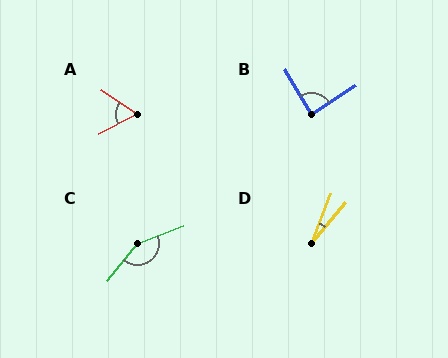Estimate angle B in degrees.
Approximately 88 degrees.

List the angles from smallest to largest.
D (19°), A (61°), B (88°), C (150°).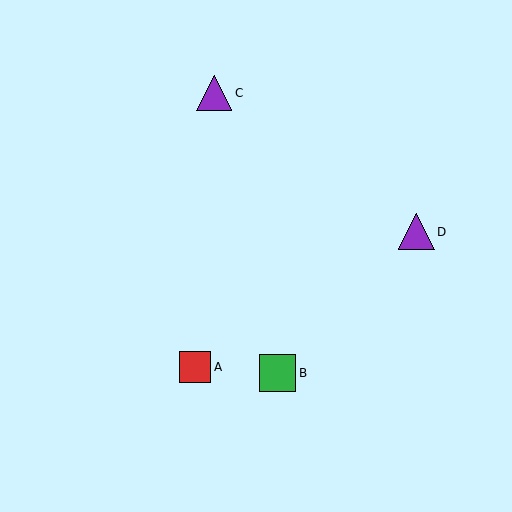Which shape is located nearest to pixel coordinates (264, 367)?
The green square (labeled B) at (278, 373) is nearest to that location.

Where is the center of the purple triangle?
The center of the purple triangle is at (214, 93).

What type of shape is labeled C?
Shape C is a purple triangle.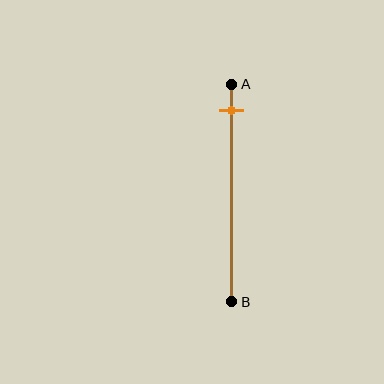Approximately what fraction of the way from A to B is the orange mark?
The orange mark is approximately 10% of the way from A to B.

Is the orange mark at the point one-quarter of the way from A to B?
No, the mark is at about 10% from A, not at the 25% one-quarter point.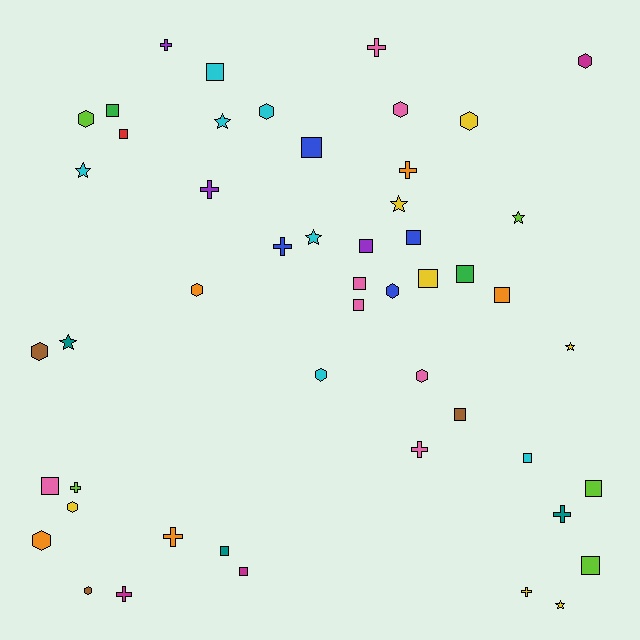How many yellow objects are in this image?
There are 7 yellow objects.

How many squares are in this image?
There are 18 squares.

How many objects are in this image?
There are 50 objects.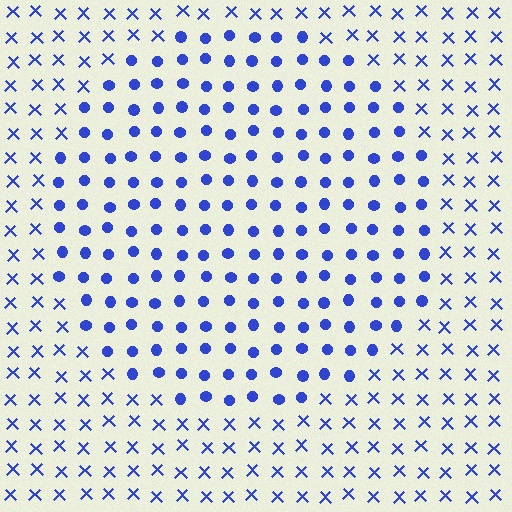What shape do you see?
I see a circle.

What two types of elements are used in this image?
The image uses circles inside the circle region and X marks outside it.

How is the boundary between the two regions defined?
The boundary is defined by a change in element shape: circles inside vs. X marks outside. All elements share the same color and spacing.